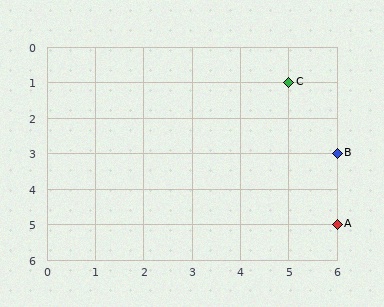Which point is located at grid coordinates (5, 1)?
Point C is at (5, 1).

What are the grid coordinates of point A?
Point A is at grid coordinates (6, 5).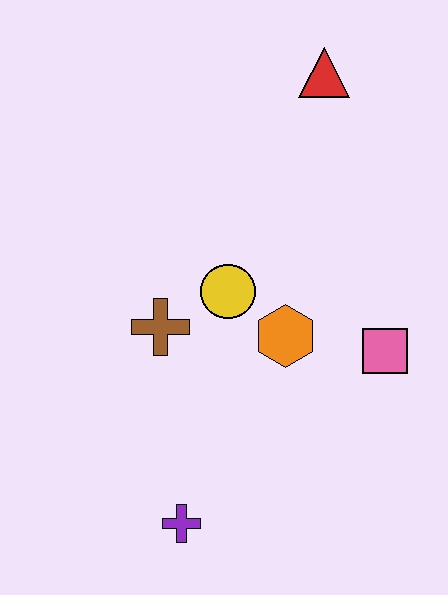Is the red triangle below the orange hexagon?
No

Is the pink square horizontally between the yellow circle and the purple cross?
No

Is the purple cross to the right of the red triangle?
No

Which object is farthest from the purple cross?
The red triangle is farthest from the purple cross.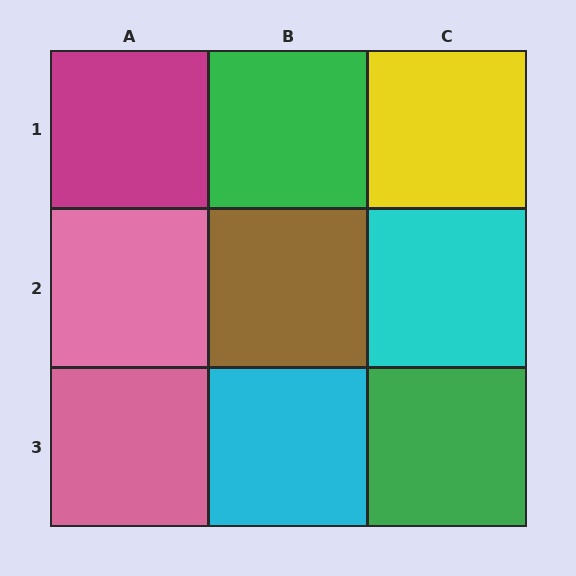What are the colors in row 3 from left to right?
Pink, cyan, green.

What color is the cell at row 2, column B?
Brown.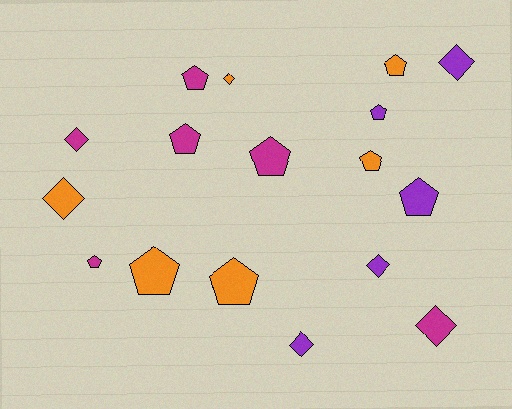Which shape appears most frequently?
Pentagon, with 10 objects.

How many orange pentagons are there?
There are 4 orange pentagons.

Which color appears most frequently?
Magenta, with 6 objects.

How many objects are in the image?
There are 17 objects.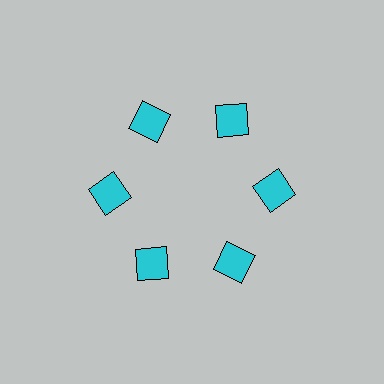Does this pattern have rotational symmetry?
Yes, this pattern has 6-fold rotational symmetry. It looks the same after rotating 60 degrees around the center.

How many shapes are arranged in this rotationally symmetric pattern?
There are 6 shapes, arranged in 6 groups of 1.